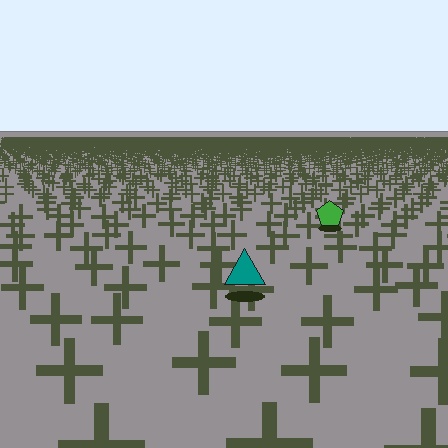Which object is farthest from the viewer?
The green pentagon is farthest from the viewer. It appears smaller and the ground texture around it is denser.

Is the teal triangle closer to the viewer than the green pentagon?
Yes. The teal triangle is closer — you can tell from the texture gradient: the ground texture is coarser near it.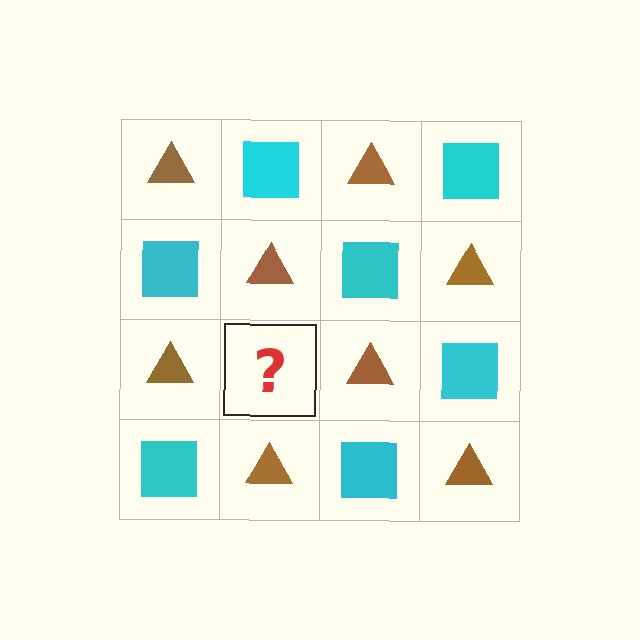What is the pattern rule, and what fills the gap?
The rule is that it alternates brown triangle and cyan square in a checkerboard pattern. The gap should be filled with a cyan square.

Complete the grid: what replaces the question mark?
The question mark should be replaced with a cyan square.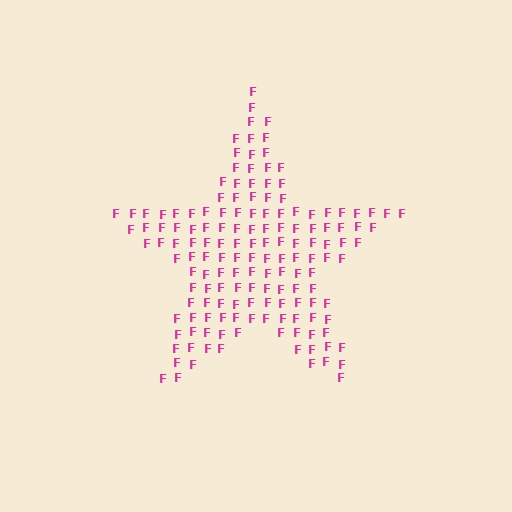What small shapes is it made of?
It is made of small letter F's.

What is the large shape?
The large shape is a star.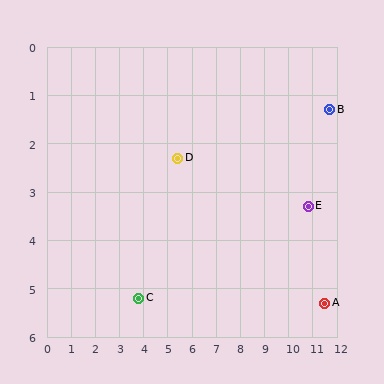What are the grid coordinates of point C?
Point C is at approximately (3.8, 5.2).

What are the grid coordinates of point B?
Point B is at approximately (11.7, 1.3).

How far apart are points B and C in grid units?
Points B and C are about 8.8 grid units apart.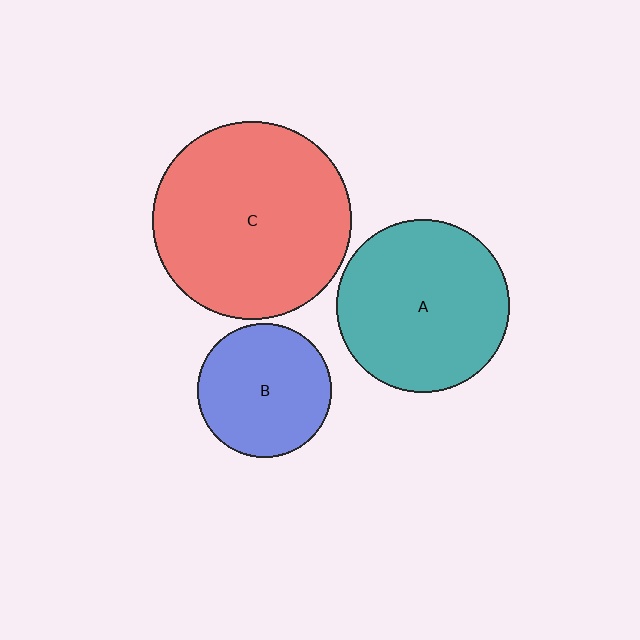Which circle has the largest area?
Circle C (red).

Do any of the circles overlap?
No, none of the circles overlap.